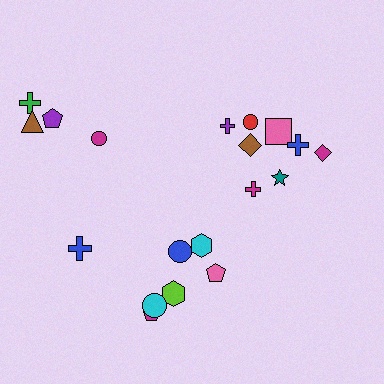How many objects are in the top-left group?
There are 4 objects.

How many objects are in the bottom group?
There are 7 objects.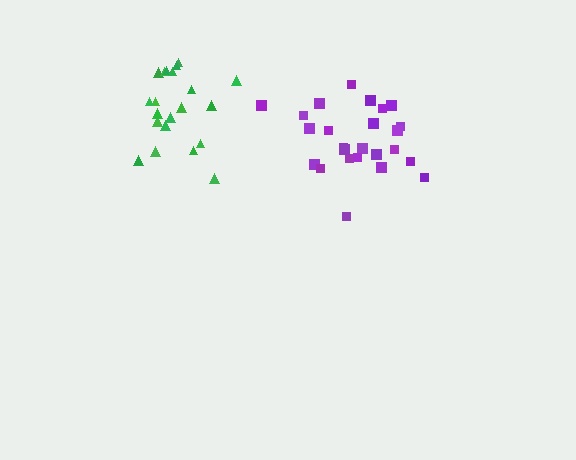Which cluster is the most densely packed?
Green.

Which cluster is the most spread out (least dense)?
Purple.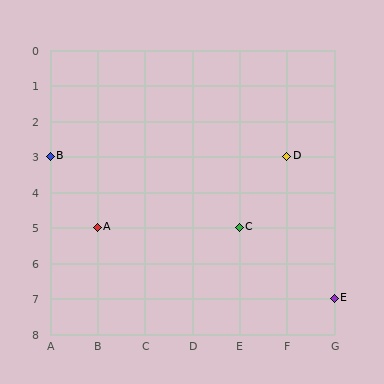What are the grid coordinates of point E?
Point E is at grid coordinates (G, 7).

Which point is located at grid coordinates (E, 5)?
Point C is at (E, 5).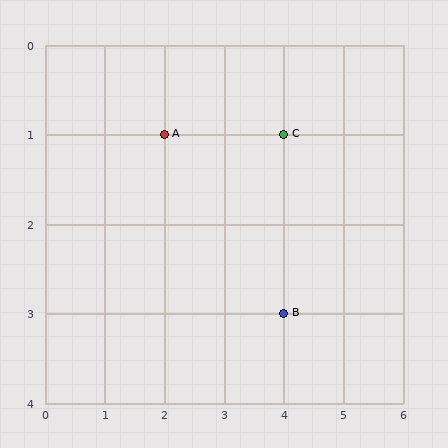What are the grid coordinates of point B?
Point B is at grid coordinates (4, 3).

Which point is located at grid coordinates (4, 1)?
Point C is at (4, 1).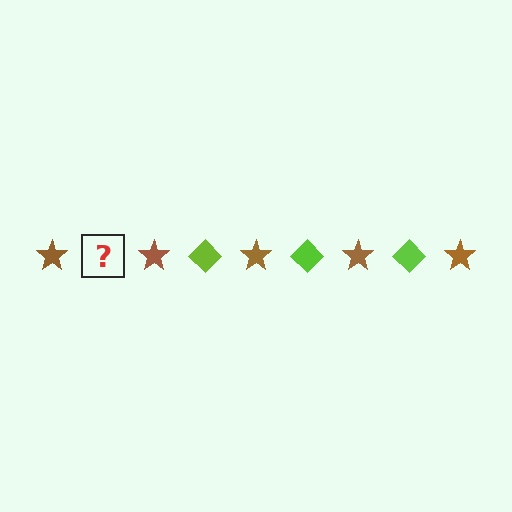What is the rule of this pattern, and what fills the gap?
The rule is that the pattern alternates between brown star and lime diamond. The gap should be filled with a lime diamond.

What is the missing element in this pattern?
The missing element is a lime diamond.